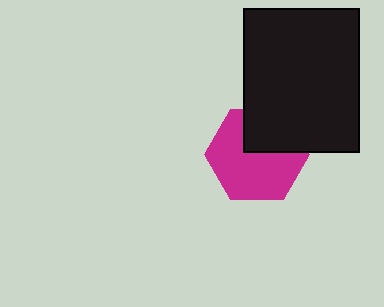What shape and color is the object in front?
The object in front is a black rectangle.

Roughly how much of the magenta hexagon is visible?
Most of it is visible (roughly 67%).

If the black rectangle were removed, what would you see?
You would see the complete magenta hexagon.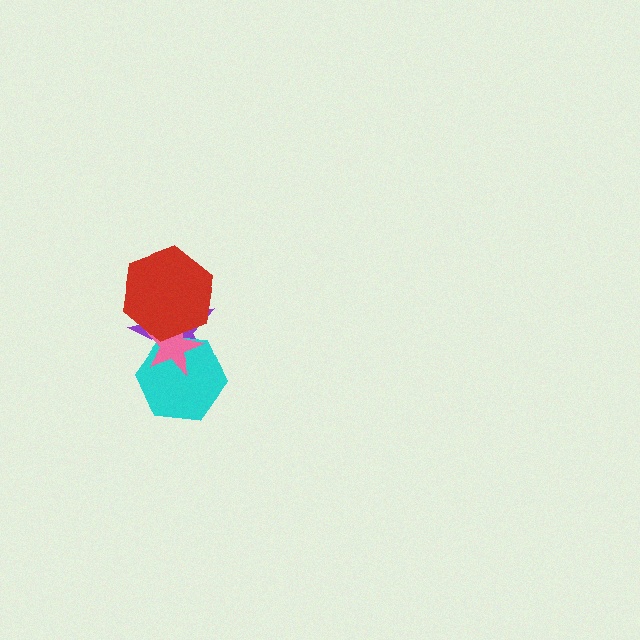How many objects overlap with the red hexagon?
2 objects overlap with the red hexagon.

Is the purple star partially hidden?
Yes, it is partially covered by another shape.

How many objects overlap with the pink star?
3 objects overlap with the pink star.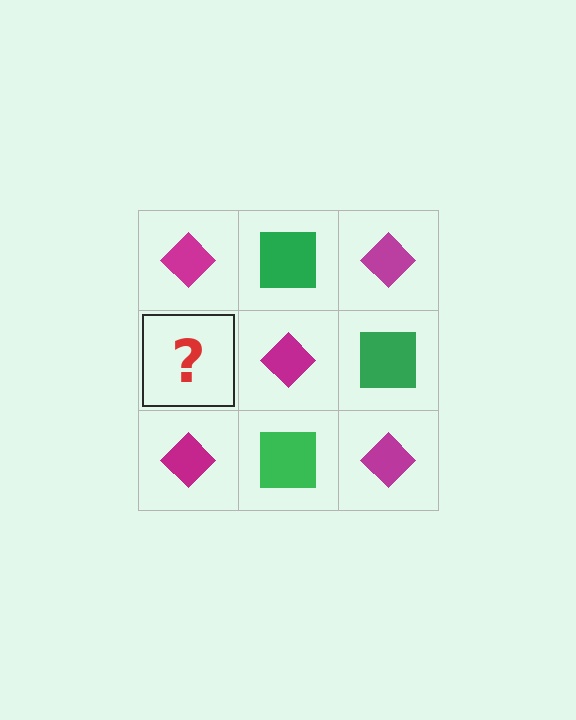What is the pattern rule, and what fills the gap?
The rule is that it alternates magenta diamond and green square in a checkerboard pattern. The gap should be filled with a green square.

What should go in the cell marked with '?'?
The missing cell should contain a green square.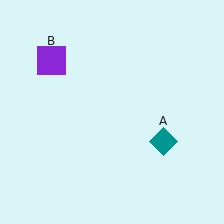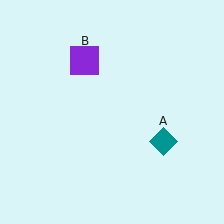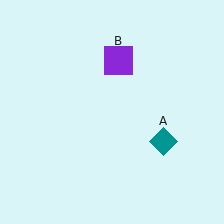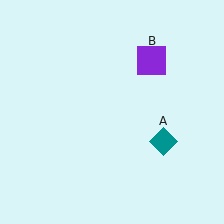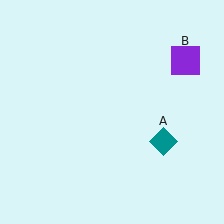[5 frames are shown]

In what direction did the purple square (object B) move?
The purple square (object B) moved right.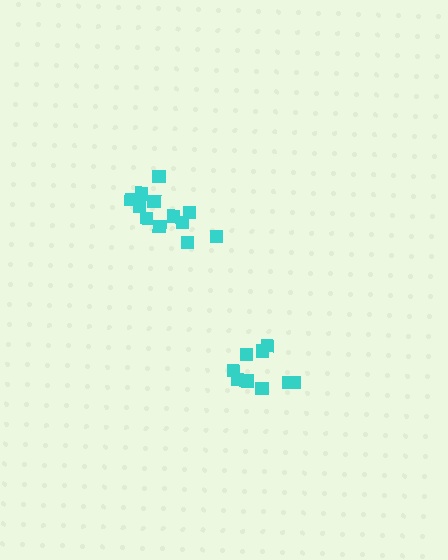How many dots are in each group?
Group 1: 12 dots, Group 2: 9 dots (21 total).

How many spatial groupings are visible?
There are 2 spatial groupings.